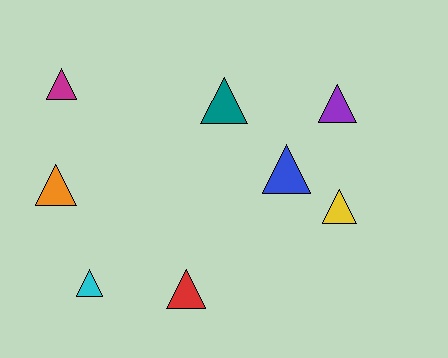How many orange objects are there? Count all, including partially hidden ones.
There is 1 orange object.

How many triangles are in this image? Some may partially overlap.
There are 8 triangles.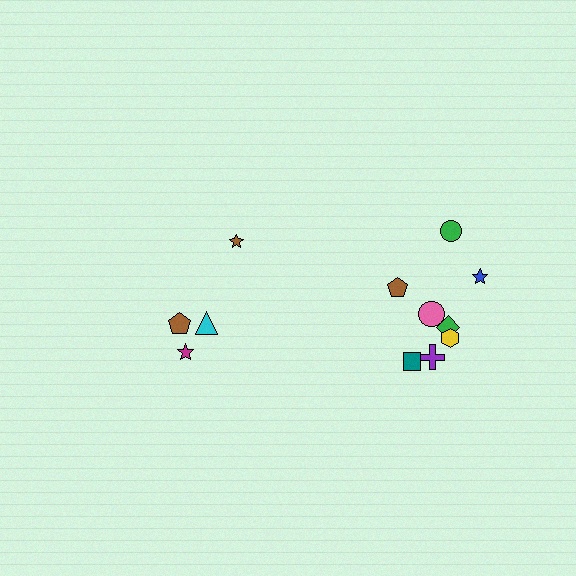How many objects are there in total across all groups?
There are 12 objects.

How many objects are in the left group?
There are 4 objects.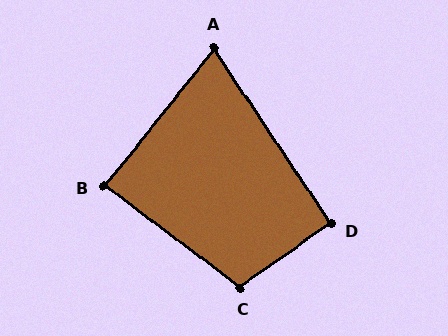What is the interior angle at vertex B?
Approximately 88 degrees (approximately right).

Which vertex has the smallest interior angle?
A, at approximately 72 degrees.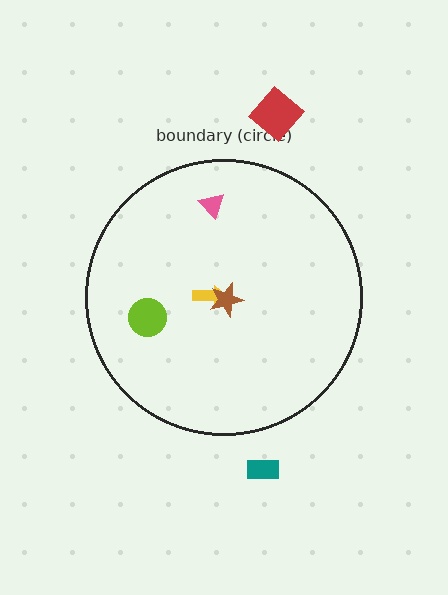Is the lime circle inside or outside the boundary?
Inside.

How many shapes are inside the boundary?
4 inside, 2 outside.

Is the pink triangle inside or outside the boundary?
Inside.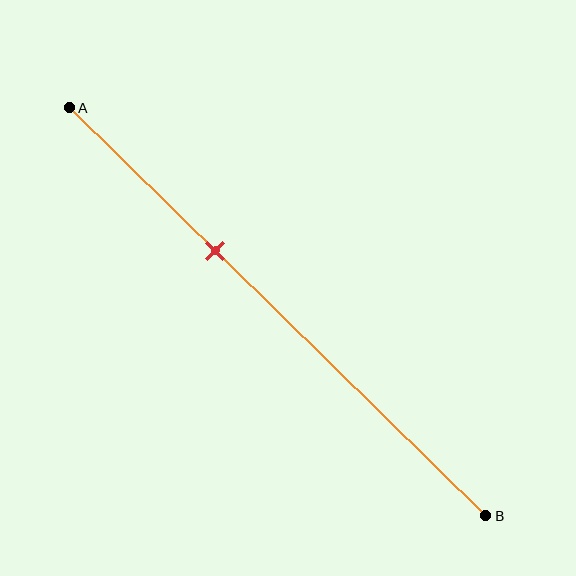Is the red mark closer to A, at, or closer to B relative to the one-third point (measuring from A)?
The red mark is approximately at the one-third point of segment AB.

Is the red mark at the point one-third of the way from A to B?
Yes, the mark is approximately at the one-third point.